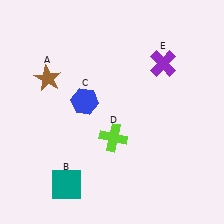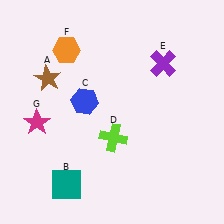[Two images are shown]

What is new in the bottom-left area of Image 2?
A magenta star (G) was added in the bottom-left area of Image 2.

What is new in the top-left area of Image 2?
An orange hexagon (F) was added in the top-left area of Image 2.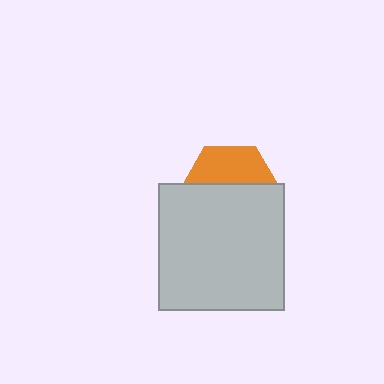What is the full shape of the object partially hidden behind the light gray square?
The partially hidden object is an orange hexagon.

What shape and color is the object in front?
The object in front is a light gray square.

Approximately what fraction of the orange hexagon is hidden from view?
Roughly 60% of the orange hexagon is hidden behind the light gray square.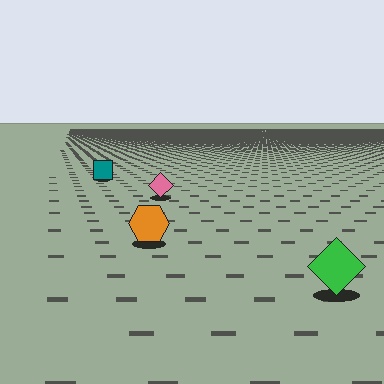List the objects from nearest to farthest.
From nearest to farthest: the green diamond, the orange hexagon, the pink diamond, the teal square.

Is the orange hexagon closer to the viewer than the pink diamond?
Yes. The orange hexagon is closer — you can tell from the texture gradient: the ground texture is coarser near it.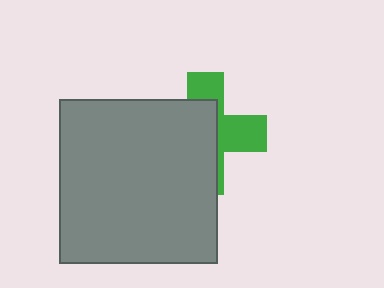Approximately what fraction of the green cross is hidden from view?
Roughly 58% of the green cross is hidden behind the gray rectangle.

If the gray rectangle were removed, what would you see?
You would see the complete green cross.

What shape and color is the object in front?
The object in front is a gray rectangle.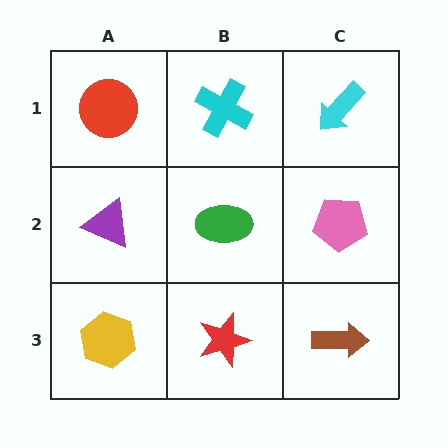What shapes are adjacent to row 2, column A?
A red circle (row 1, column A), a yellow hexagon (row 3, column A), a green ellipse (row 2, column B).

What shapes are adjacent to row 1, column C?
A pink pentagon (row 2, column C), a cyan cross (row 1, column B).